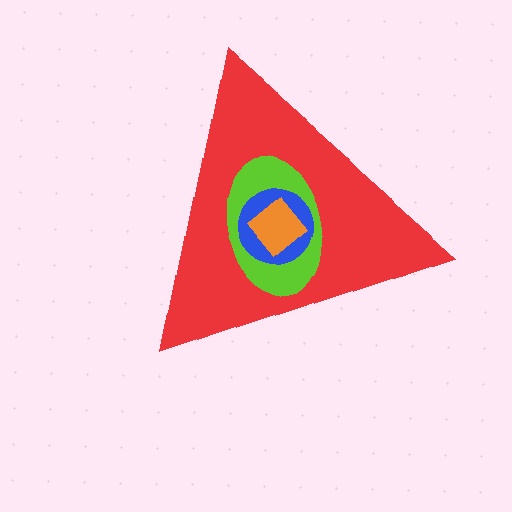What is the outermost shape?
The red triangle.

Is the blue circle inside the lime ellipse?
Yes.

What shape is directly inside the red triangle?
The lime ellipse.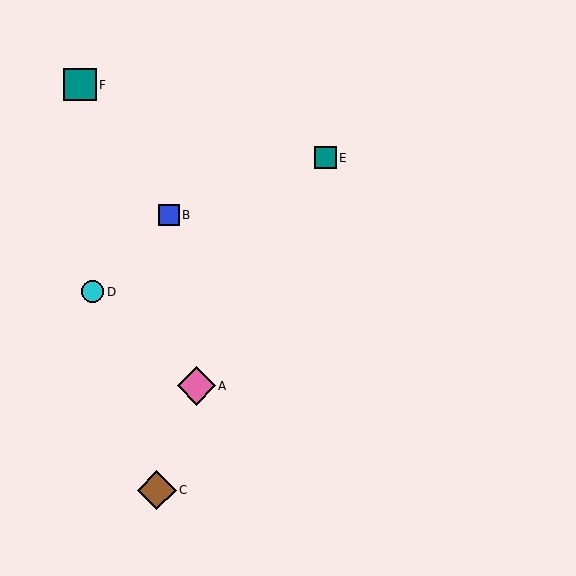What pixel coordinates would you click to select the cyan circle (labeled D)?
Click at (93, 292) to select the cyan circle D.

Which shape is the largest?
The brown diamond (labeled C) is the largest.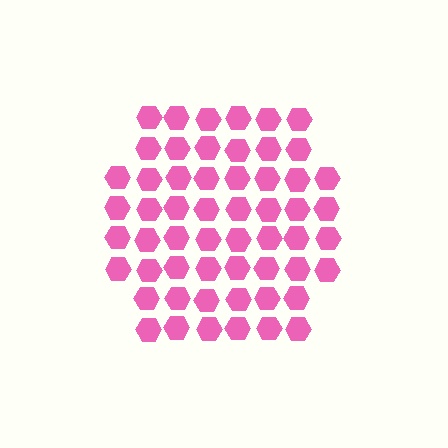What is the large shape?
The large shape is a hexagon.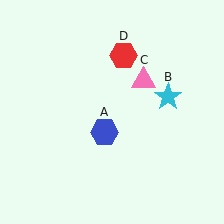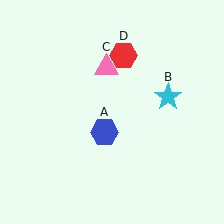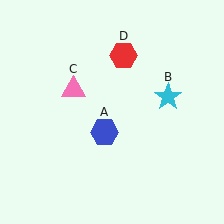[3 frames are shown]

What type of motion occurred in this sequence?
The pink triangle (object C) rotated counterclockwise around the center of the scene.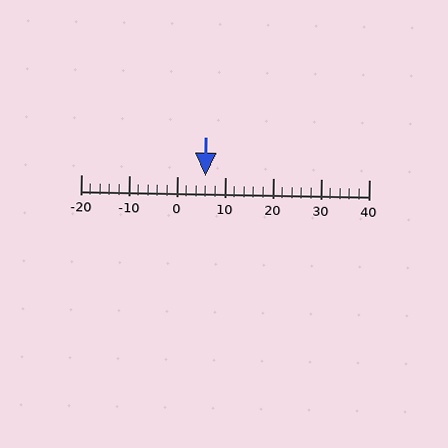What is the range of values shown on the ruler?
The ruler shows values from -20 to 40.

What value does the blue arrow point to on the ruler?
The blue arrow points to approximately 6.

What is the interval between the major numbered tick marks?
The major tick marks are spaced 10 units apart.